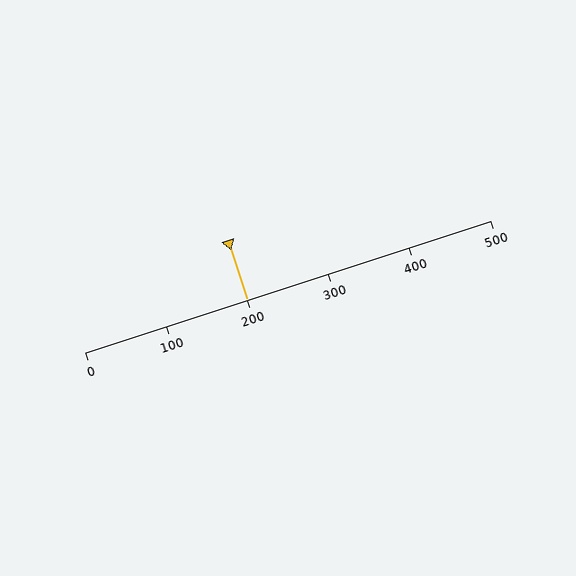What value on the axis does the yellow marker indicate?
The marker indicates approximately 200.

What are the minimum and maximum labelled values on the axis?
The axis runs from 0 to 500.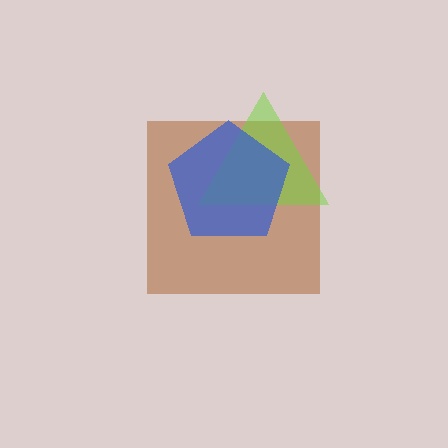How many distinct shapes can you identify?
There are 3 distinct shapes: a brown square, a lime triangle, a blue pentagon.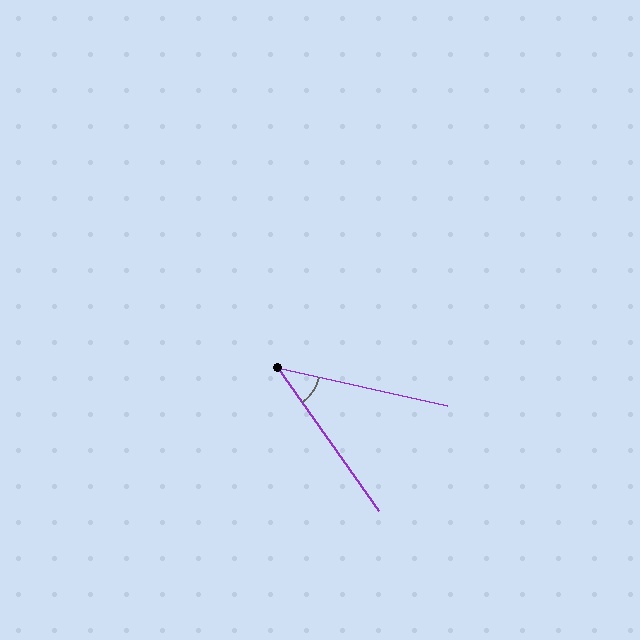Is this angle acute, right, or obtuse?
It is acute.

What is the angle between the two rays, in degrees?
Approximately 42 degrees.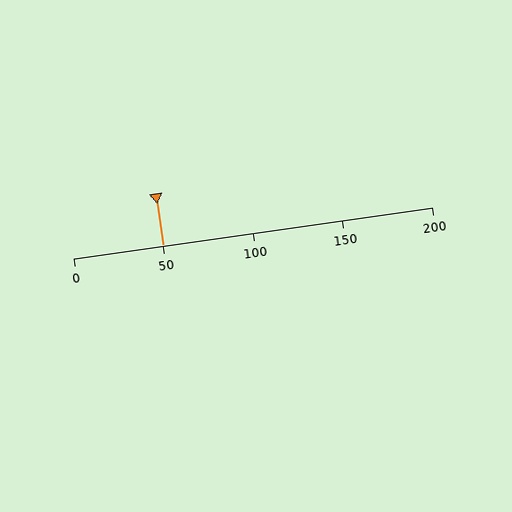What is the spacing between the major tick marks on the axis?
The major ticks are spaced 50 apart.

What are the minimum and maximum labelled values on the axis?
The axis runs from 0 to 200.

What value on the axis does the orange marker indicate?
The marker indicates approximately 50.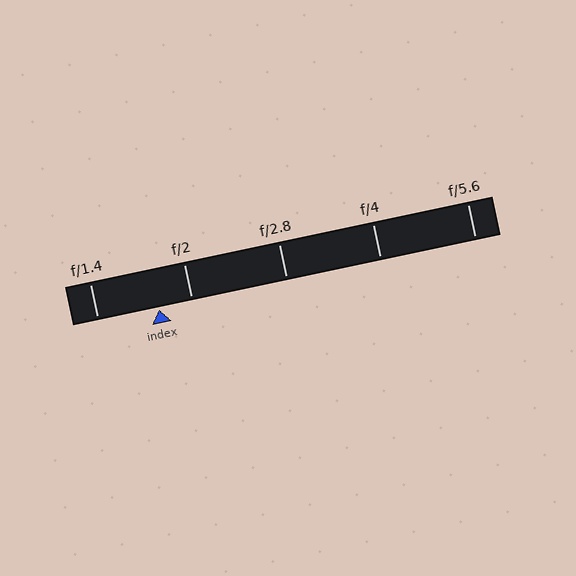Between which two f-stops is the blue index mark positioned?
The index mark is between f/1.4 and f/2.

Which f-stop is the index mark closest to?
The index mark is closest to f/2.